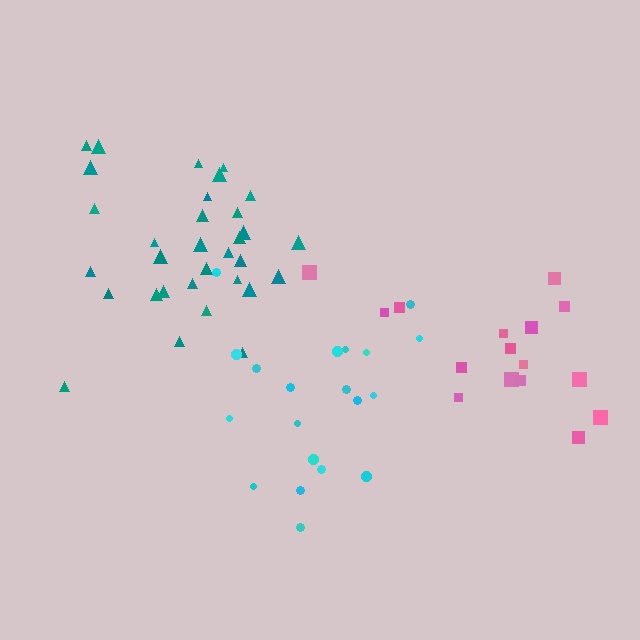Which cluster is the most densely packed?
Teal.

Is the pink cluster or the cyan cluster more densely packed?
Cyan.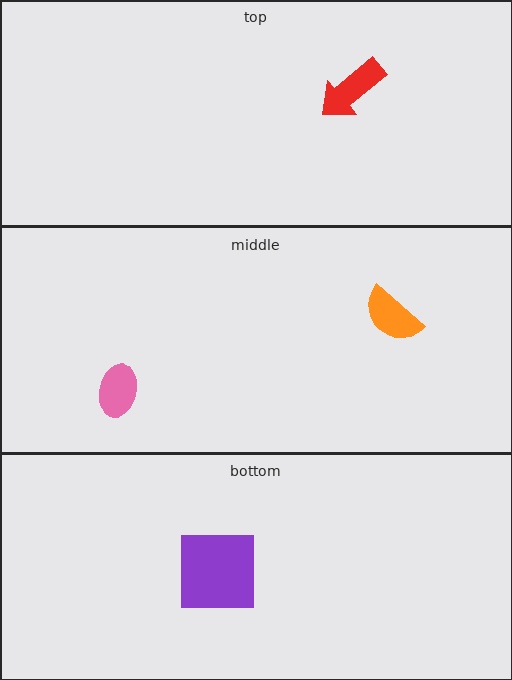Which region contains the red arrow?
The top region.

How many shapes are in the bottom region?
1.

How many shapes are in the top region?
1.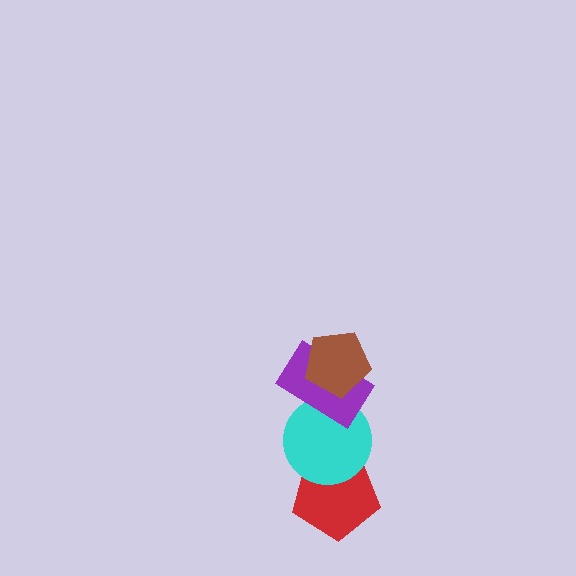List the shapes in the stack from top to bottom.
From top to bottom: the brown pentagon, the purple rectangle, the cyan circle, the red pentagon.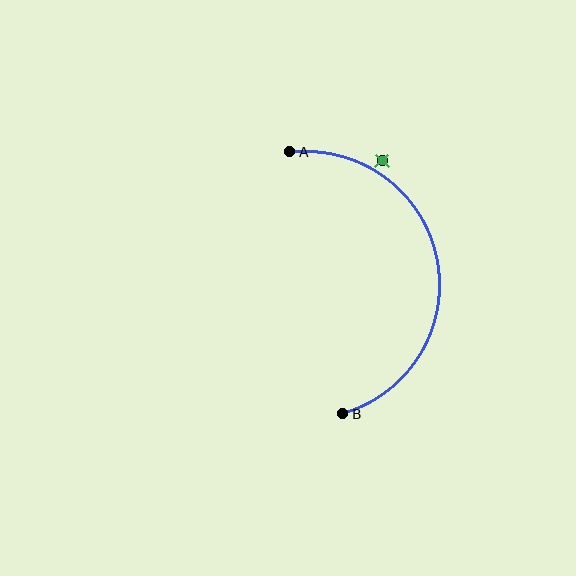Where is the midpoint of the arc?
The arc midpoint is the point on the curve farthest from the straight line joining A and B. It sits to the right of that line.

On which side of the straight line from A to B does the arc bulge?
The arc bulges to the right of the straight line connecting A and B.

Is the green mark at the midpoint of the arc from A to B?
No — the green mark does not lie on the arc at all. It sits slightly outside the curve.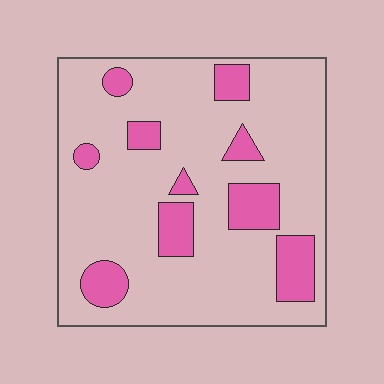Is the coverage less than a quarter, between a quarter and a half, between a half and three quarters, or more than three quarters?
Less than a quarter.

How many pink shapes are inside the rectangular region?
10.